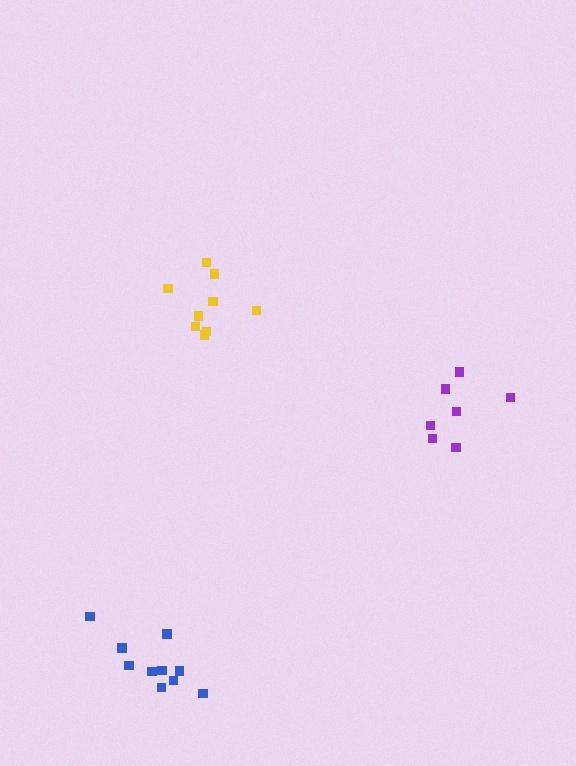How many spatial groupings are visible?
There are 3 spatial groupings.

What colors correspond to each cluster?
The clusters are colored: purple, yellow, blue.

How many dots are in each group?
Group 1: 7 dots, Group 2: 9 dots, Group 3: 10 dots (26 total).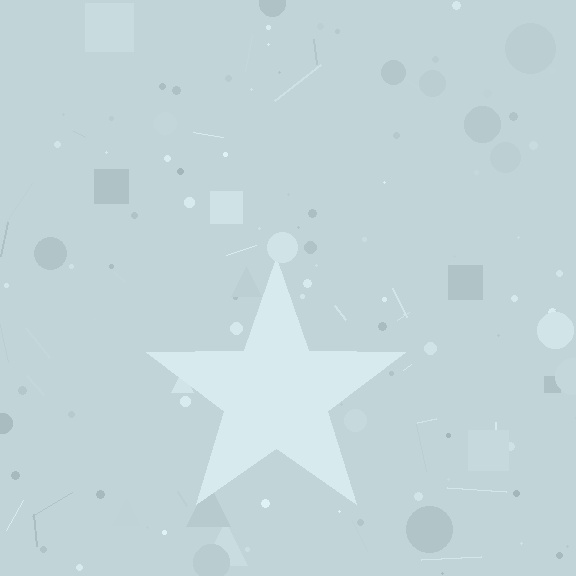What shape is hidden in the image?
A star is hidden in the image.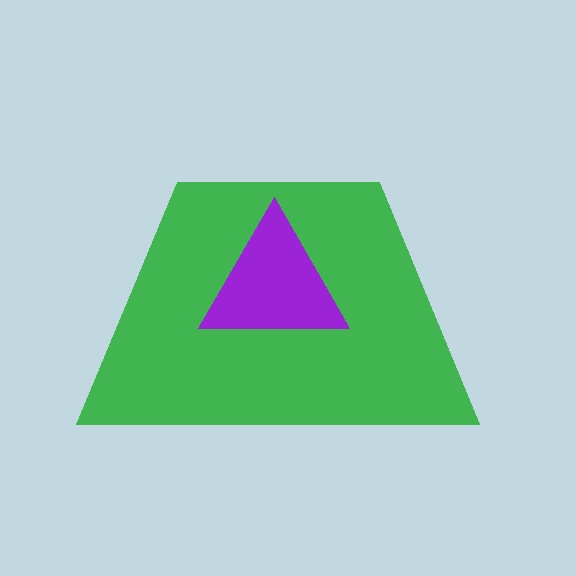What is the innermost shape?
The purple triangle.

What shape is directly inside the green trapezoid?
The purple triangle.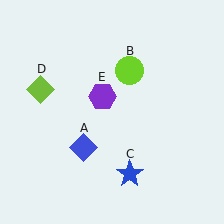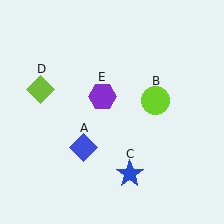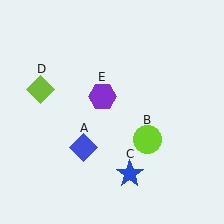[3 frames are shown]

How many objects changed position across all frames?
1 object changed position: lime circle (object B).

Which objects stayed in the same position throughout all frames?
Blue diamond (object A) and blue star (object C) and lime diamond (object D) and purple hexagon (object E) remained stationary.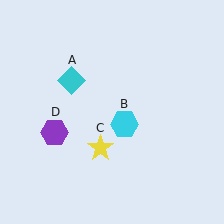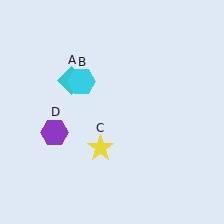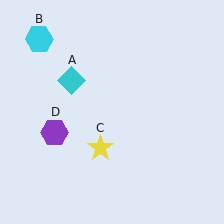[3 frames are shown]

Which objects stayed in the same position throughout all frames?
Cyan diamond (object A) and yellow star (object C) and purple hexagon (object D) remained stationary.